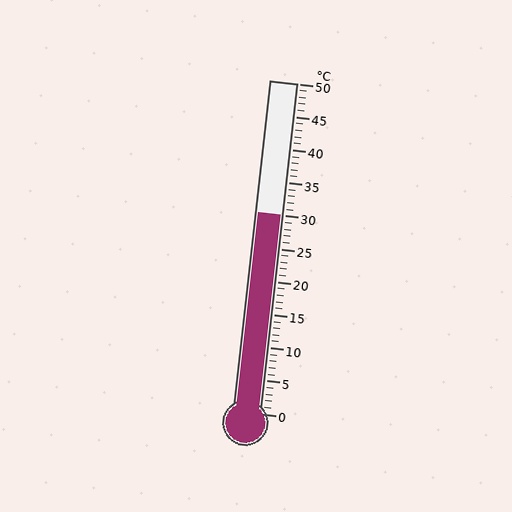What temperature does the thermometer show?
The thermometer shows approximately 30°C.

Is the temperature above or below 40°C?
The temperature is below 40°C.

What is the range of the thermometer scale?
The thermometer scale ranges from 0°C to 50°C.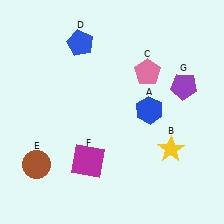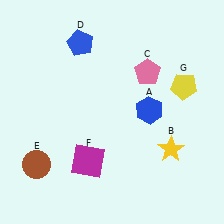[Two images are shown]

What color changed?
The pentagon (G) changed from purple in Image 1 to yellow in Image 2.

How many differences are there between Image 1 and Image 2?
There is 1 difference between the two images.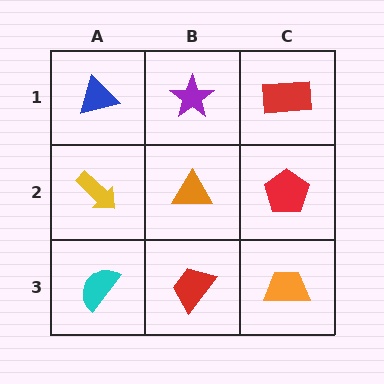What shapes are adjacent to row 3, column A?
A yellow arrow (row 2, column A), a red trapezoid (row 3, column B).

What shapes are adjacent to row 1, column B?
An orange triangle (row 2, column B), a blue triangle (row 1, column A), a red rectangle (row 1, column C).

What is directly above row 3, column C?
A red pentagon.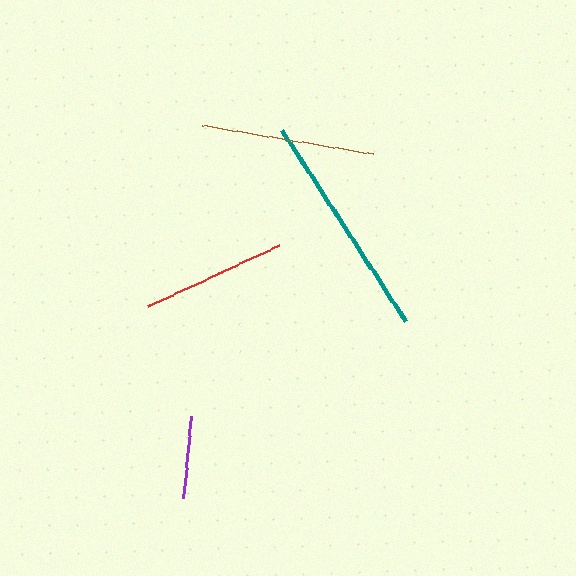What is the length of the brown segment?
The brown segment is approximately 173 pixels long.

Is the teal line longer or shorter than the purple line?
The teal line is longer than the purple line.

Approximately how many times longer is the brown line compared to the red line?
The brown line is approximately 1.2 times the length of the red line.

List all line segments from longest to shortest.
From longest to shortest: teal, brown, red, purple.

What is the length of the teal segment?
The teal segment is approximately 229 pixels long.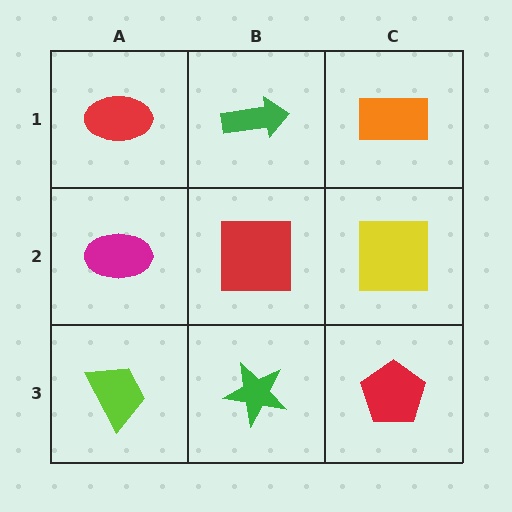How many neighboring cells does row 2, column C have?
3.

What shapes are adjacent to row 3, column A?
A magenta ellipse (row 2, column A), a green star (row 3, column B).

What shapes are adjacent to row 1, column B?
A red square (row 2, column B), a red ellipse (row 1, column A), an orange rectangle (row 1, column C).